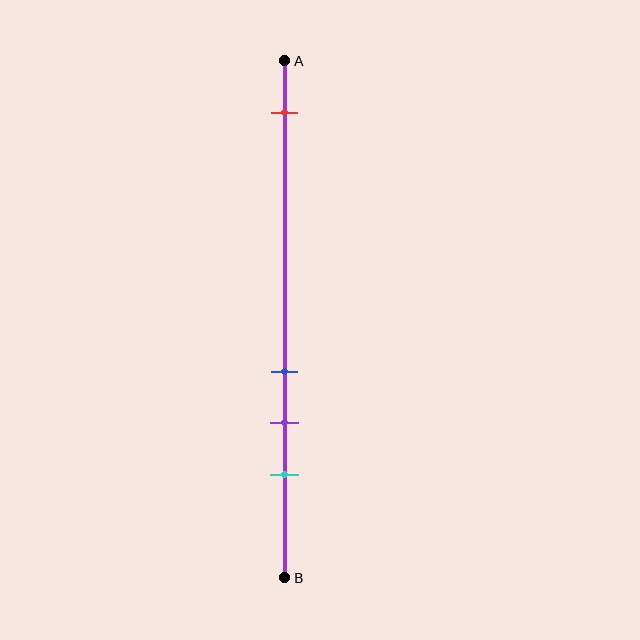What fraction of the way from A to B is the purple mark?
The purple mark is approximately 70% (0.7) of the way from A to B.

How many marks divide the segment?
There are 4 marks dividing the segment.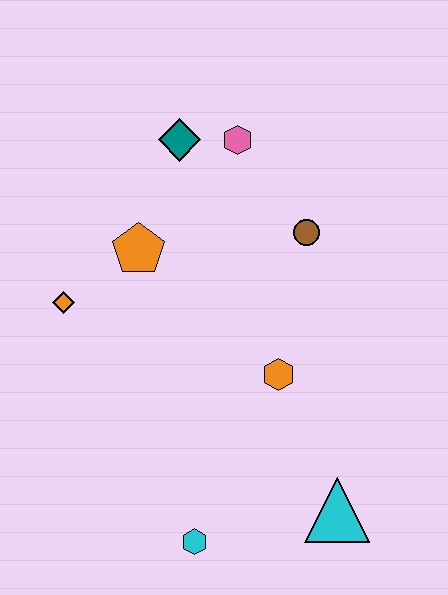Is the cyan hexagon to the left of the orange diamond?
No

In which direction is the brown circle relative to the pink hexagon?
The brown circle is below the pink hexagon.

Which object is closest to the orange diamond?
The orange pentagon is closest to the orange diamond.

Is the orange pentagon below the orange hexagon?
No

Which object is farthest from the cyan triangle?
The teal diamond is farthest from the cyan triangle.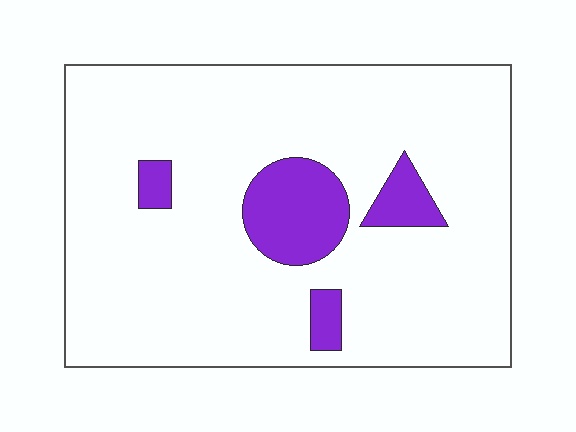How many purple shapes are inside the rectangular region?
4.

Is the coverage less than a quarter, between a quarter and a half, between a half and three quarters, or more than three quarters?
Less than a quarter.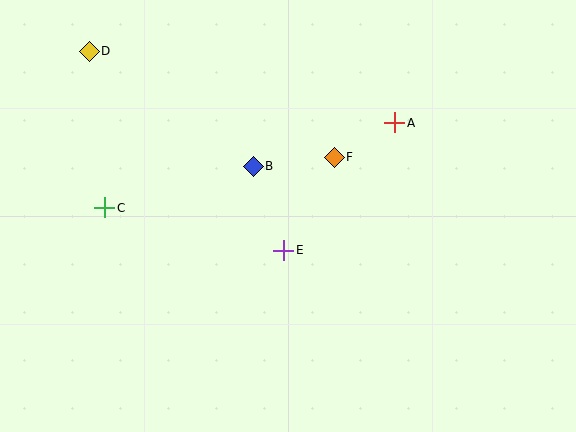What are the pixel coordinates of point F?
Point F is at (334, 157).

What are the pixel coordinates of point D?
Point D is at (89, 51).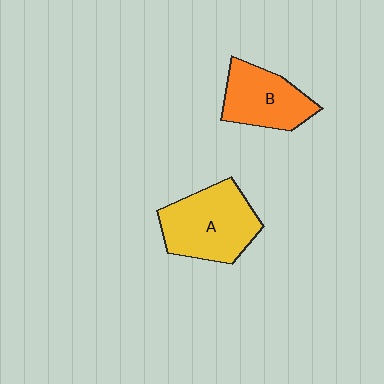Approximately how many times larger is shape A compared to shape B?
Approximately 1.3 times.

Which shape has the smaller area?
Shape B (orange).